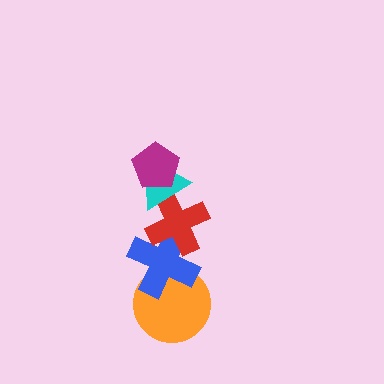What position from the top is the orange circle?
The orange circle is 5th from the top.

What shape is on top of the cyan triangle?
The magenta pentagon is on top of the cyan triangle.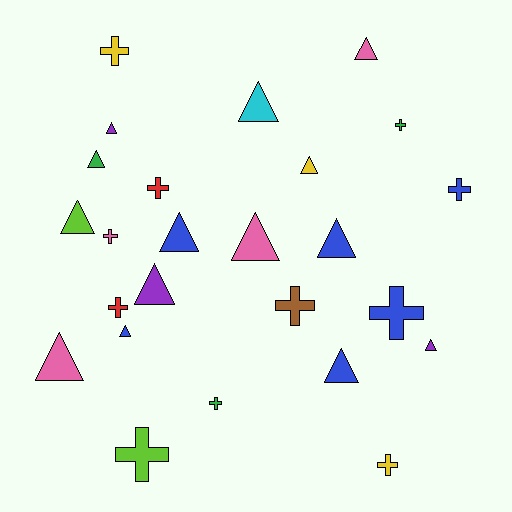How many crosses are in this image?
There are 11 crosses.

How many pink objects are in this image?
There are 4 pink objects.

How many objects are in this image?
There are 25 objects.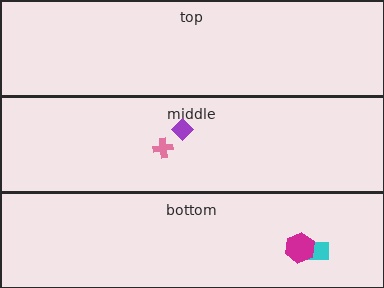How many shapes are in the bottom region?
2.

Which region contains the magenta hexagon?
The bottom region.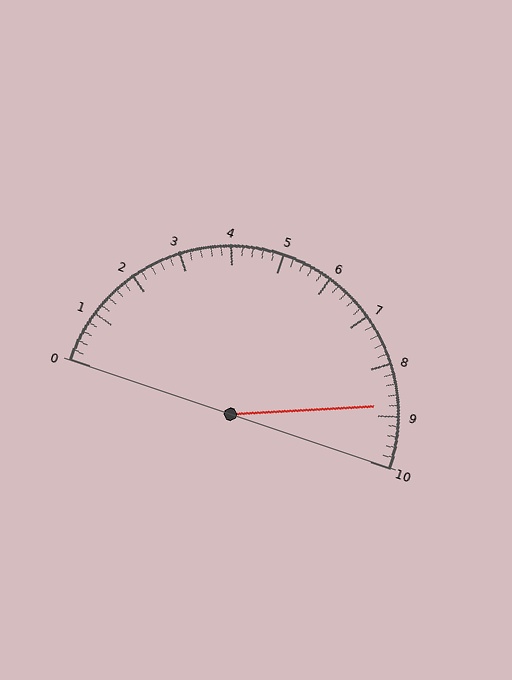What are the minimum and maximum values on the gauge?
The gauge ranges from 0 to 10.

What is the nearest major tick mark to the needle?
The nearest major tick mark is 9.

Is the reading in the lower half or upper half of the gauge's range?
The reading is in the upper half of the range (0 to 10).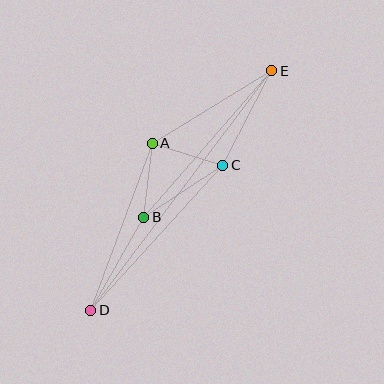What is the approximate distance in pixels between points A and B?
The distance between A and B is approximately 75 pixels.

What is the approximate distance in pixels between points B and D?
The distance between B and D is approximately 107 pixels.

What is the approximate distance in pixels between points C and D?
The distance between C and D is approximately 196 pixels.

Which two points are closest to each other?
Points A and C are closest to each other.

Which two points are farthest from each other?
Points D and E are farthest from each other.